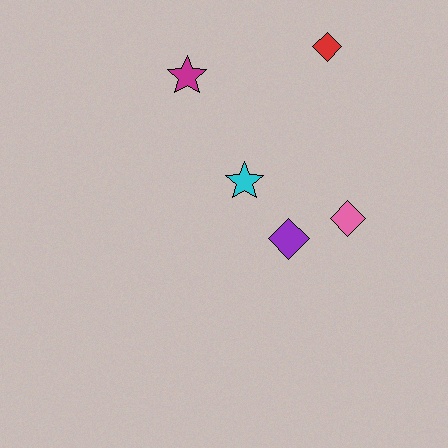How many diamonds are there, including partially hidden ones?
There are 3 diamonds.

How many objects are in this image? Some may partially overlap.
There are 5 objects.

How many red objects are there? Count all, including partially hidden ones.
There is 1 red object.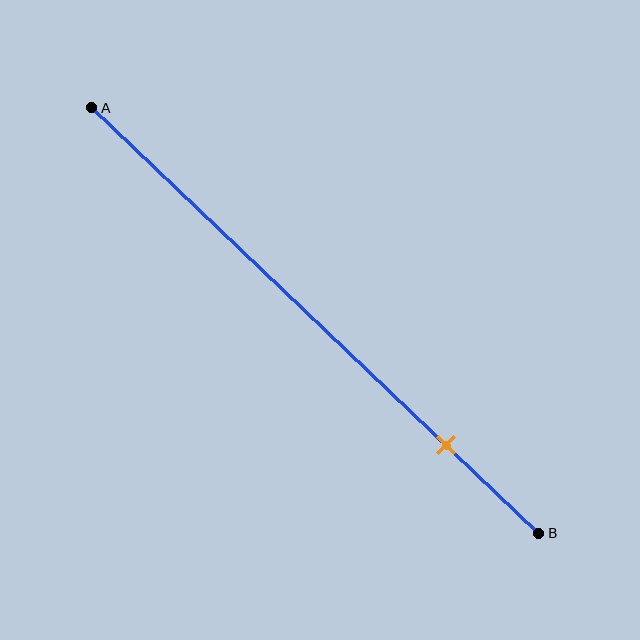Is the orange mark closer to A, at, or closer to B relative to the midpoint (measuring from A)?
The orange mark is closer to point B than the midpoint of segment AB.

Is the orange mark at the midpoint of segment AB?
No, the mark is at about 80% from A, not at the 50% midpoint.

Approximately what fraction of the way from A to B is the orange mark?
The orange mark is approximately 80% of the way from A to B.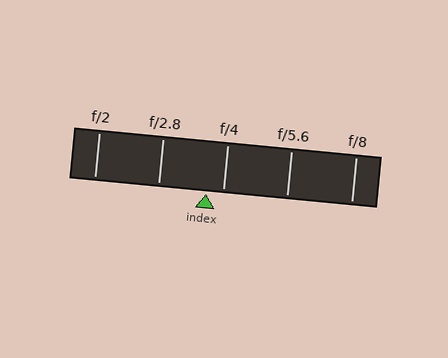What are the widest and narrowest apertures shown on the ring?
The widest aperture shown is f/2 and the narrowest is f/8.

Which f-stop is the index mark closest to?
The index mark is closest to f/4.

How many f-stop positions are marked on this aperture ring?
There are 5 f-stop positions marked.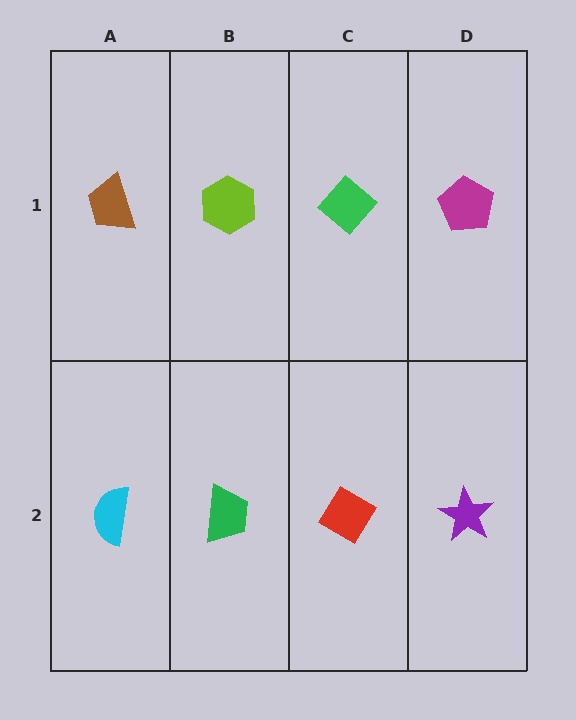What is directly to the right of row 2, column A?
A green trapezoid.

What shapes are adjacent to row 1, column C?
A red diamond (row 2, column C), a lime hexagon (row 1, column B), a magenta pentagon (row 1, column D).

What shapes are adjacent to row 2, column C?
A green diamond (row 1, column C), a green trapezoid (row 2, column B), a purple star (row 2, column D).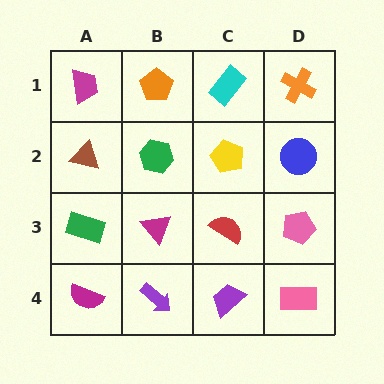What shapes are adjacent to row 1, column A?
A brown triangle (row 2, column A), an orange pentagon (row 1, column B).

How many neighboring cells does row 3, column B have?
4.